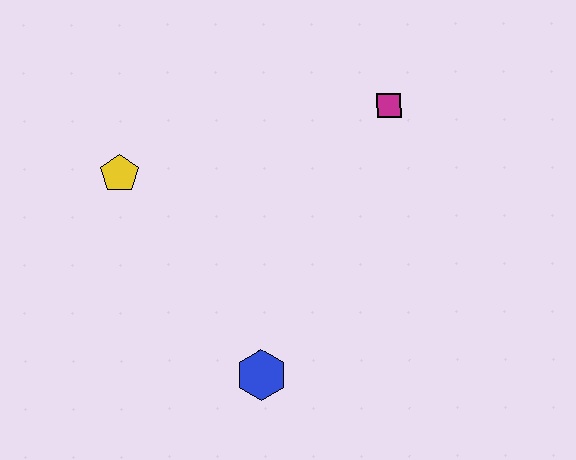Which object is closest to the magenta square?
The yellow pentagon is closest to the magenta square.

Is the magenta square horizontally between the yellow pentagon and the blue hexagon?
No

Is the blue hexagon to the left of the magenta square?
Yes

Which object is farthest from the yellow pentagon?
The magenta square is farthest from the yellow pentagon.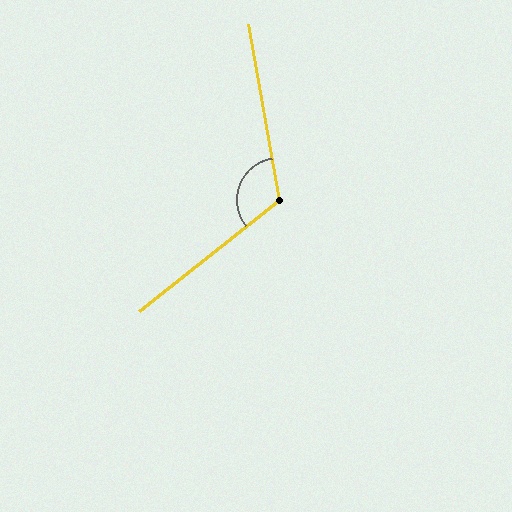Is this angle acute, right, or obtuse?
It is obtuse.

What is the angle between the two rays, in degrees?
Approximately 119 degrees.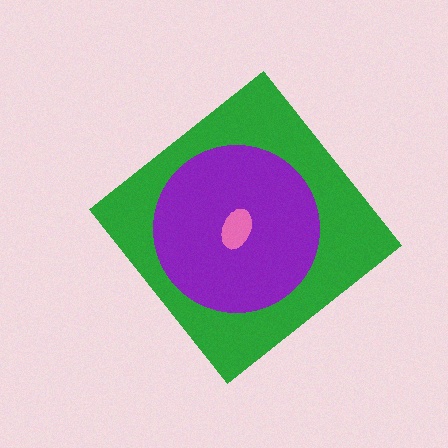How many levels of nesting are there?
3.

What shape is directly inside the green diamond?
The purple circle.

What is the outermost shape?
The green diamond.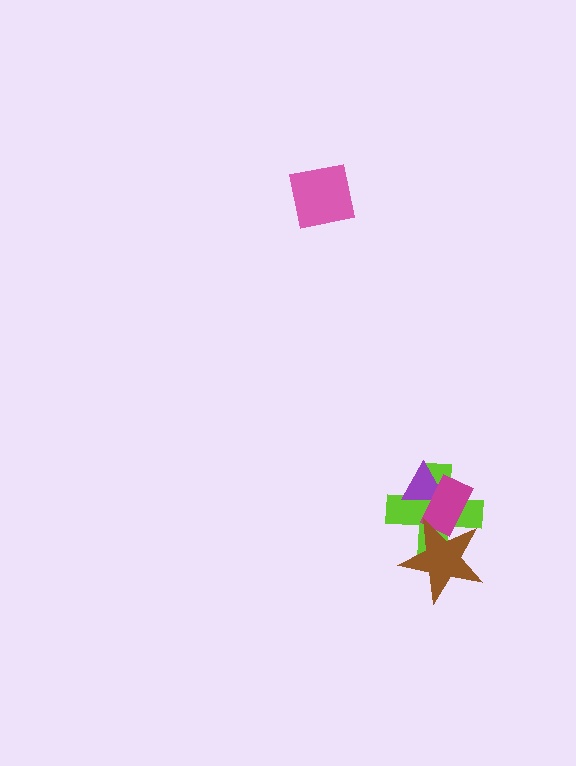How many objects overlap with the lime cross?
3 objects overlap with the lime cross.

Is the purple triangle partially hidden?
Yes, it is partially covered by another shape.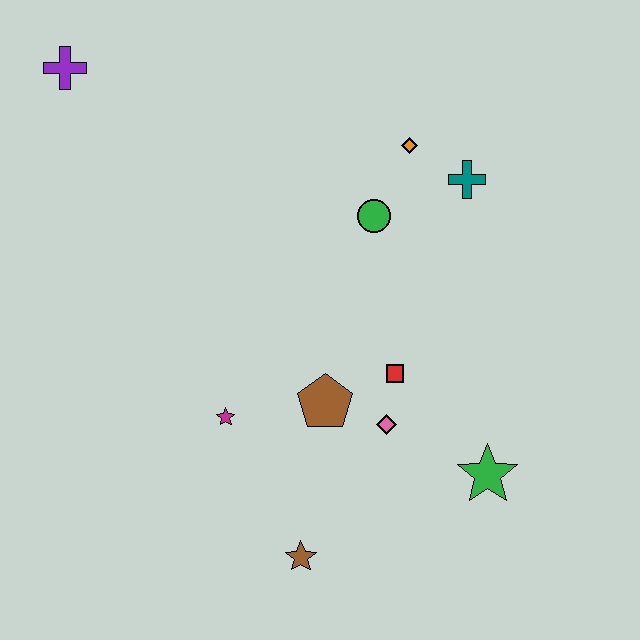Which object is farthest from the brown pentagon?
The purple cross is farthest from the brown pentagon.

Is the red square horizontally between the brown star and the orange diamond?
Yes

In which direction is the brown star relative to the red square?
The brown star is below the red square.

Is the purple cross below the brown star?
No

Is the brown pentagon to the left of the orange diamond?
Yes